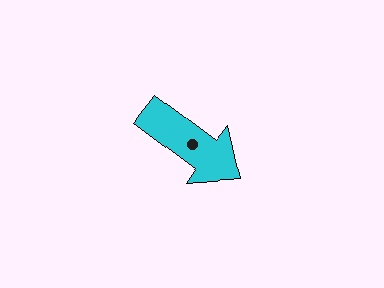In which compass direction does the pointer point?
Southeast.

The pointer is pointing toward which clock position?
Roughly 4 o'clock.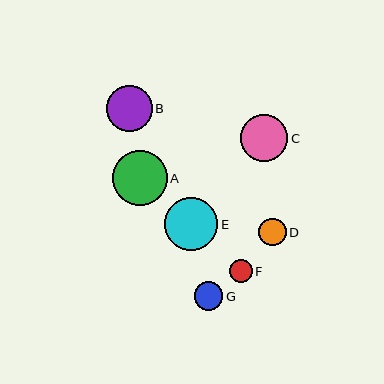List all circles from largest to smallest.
From largest to smallest: A, E, C, B, G, D, F.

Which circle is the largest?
Circle A is the largest with a size of approximately 54 pixels.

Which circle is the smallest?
Circle F is the smallest with a size of approximately 23 pixels.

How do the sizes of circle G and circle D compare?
Circle G and circle D are approximately the same size.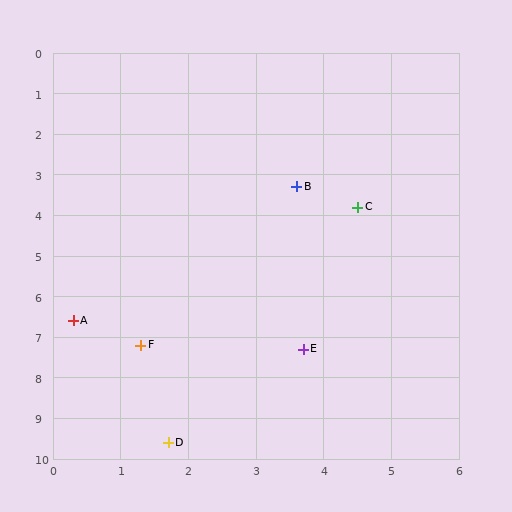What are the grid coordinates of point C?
Point C is at approximately (4.5, 3.8).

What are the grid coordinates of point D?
Point D is at approximately (1.7, 9.6).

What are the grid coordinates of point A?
Point A is at approximately (0.3, 6.6).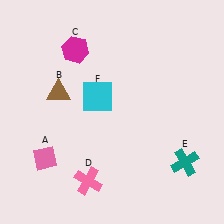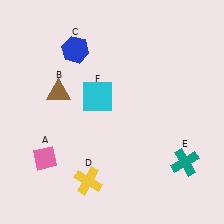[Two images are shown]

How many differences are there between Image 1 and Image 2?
There are 2 differences between the two images.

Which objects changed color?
C changed from magenta to blue. D changed from pink to yellow.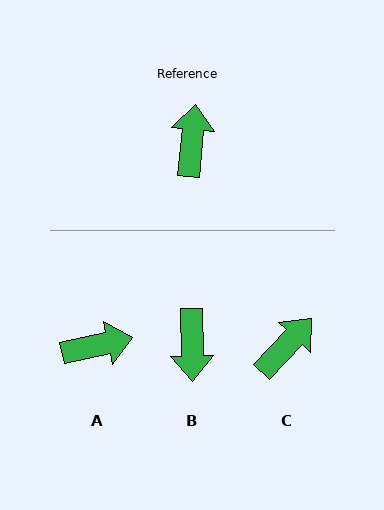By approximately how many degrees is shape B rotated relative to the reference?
Approximately 174 degrees clockwise.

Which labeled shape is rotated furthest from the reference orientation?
B, about 174 degrees away.